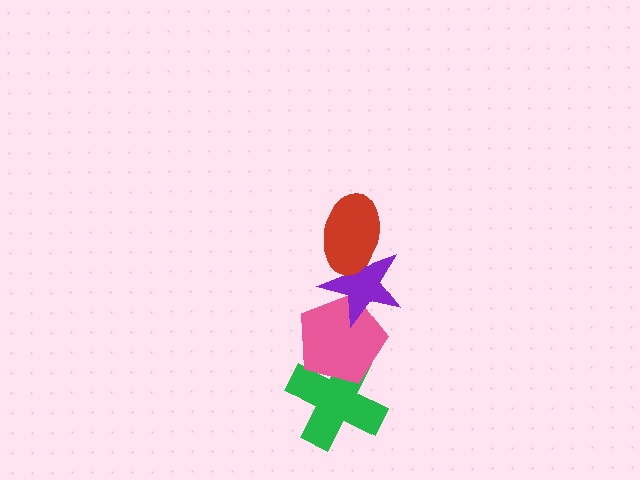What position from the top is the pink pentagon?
The pink pentagon is 3rd from the top.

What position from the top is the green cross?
The green cross is 4th from the top.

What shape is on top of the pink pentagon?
The purple star is on top of the pink pentagon.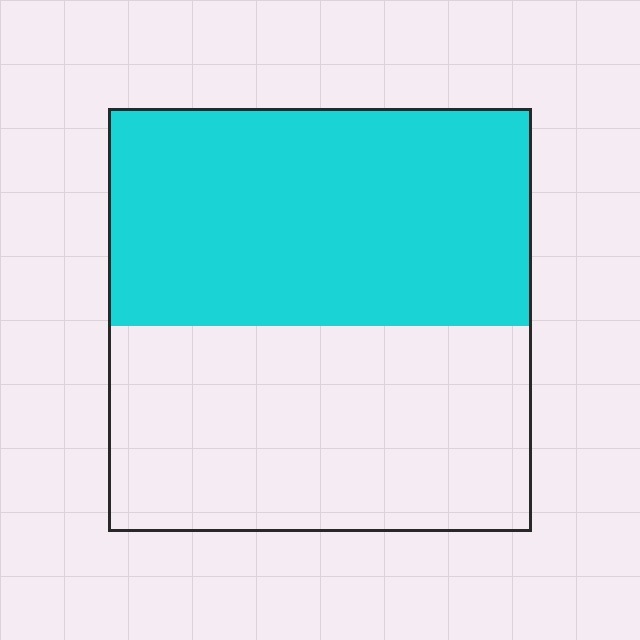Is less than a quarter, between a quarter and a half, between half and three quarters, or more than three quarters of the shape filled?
Between half and three quarters.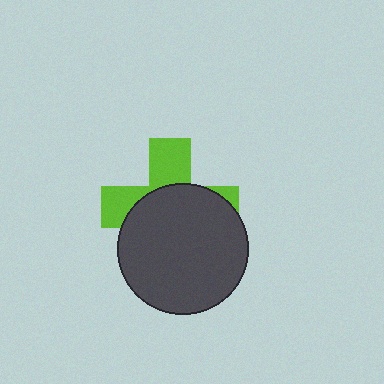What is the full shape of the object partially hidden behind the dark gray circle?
The partially hidden object is a lime cross.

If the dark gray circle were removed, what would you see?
You would see the complete lime cross.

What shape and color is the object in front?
The object in front is a dark gray circle.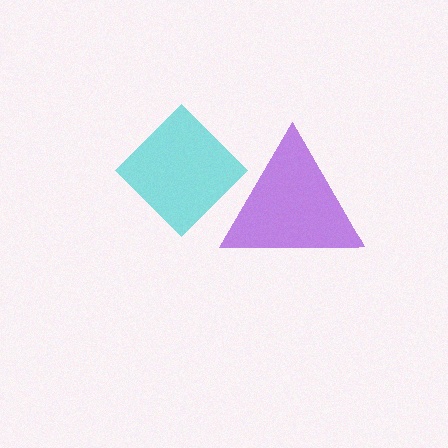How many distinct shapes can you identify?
There are 2 distinct shapes: a purple triangle, a cyan diamond.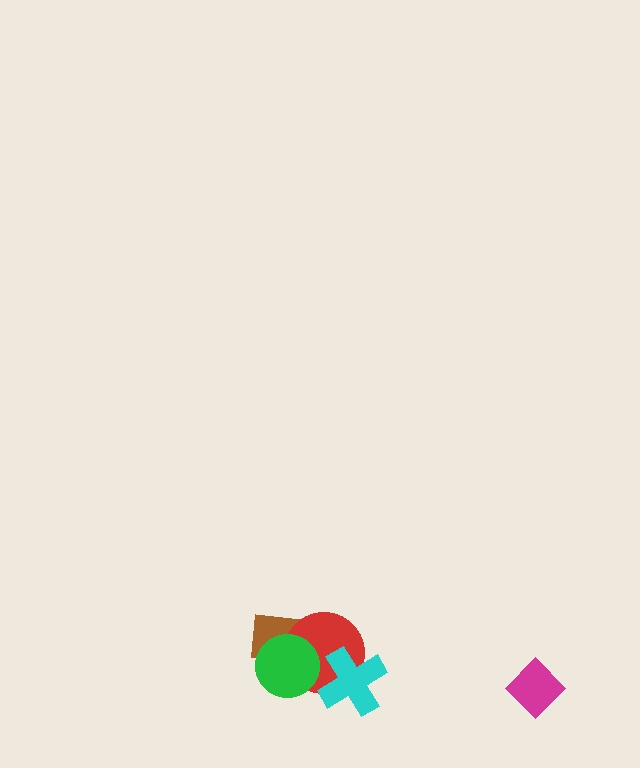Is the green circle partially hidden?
No, no other shape covers it.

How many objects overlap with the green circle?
2 objects overlap with the green circle.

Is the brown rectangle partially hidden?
Yes, it is partially covered by another shape.